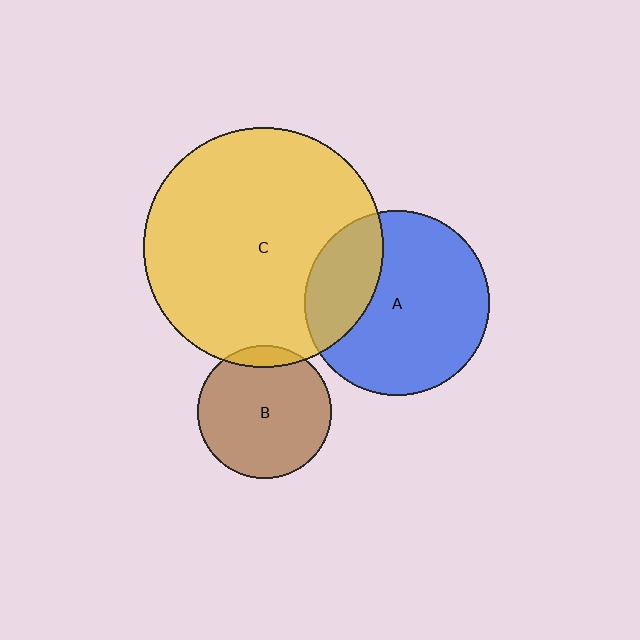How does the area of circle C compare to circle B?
Approximately 3.2 times.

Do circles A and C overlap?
Yes.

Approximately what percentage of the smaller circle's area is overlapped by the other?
Approximately 25%.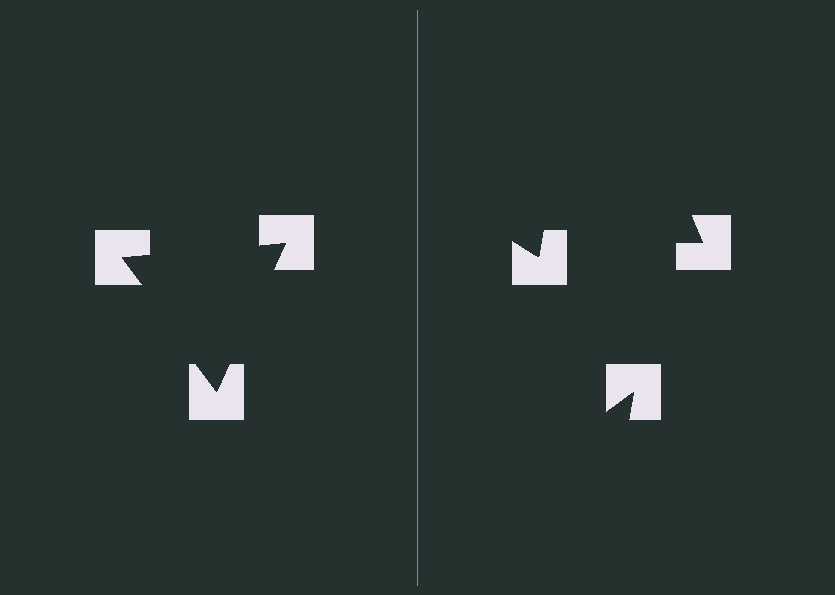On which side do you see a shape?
An illusory triangle appears on the left side. On the right side the wedge cuts are rotated, so no coherent shape forms.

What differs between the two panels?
The notched squares are positioned identically on both sides; only the wedge orientations differ. On the left they align to a triangle; on the right they are misaligned.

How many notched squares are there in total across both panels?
6 — 3 on each side.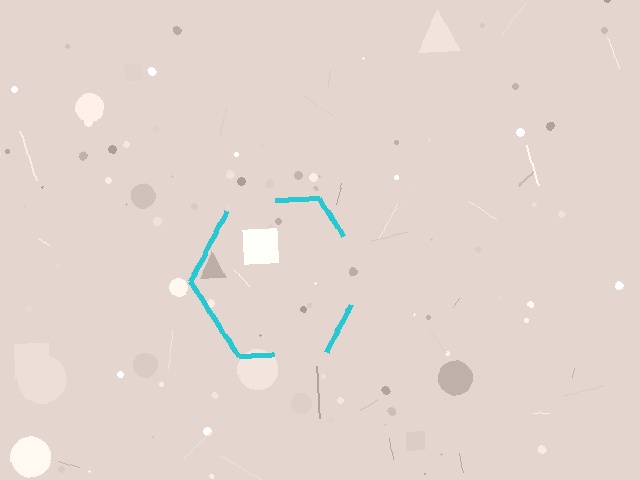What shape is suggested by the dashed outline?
The dashed outline suggests a hexagon.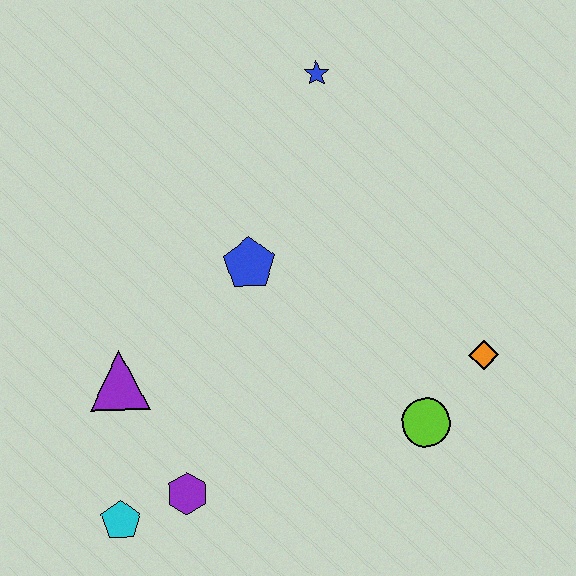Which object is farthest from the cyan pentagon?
The blue star is farthest from the cyan pentagon.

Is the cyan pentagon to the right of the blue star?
No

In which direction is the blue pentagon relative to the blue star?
The blue pentagon is below the blue star.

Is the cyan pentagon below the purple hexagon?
Yes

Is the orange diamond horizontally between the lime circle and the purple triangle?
No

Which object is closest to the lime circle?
The orange diamond is closest to the lime circle.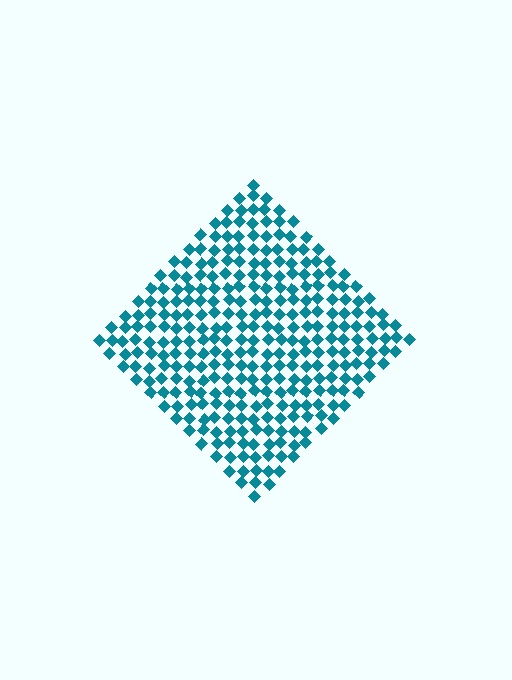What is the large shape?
The large shape is a diamond.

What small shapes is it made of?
It is made of small diamonds.